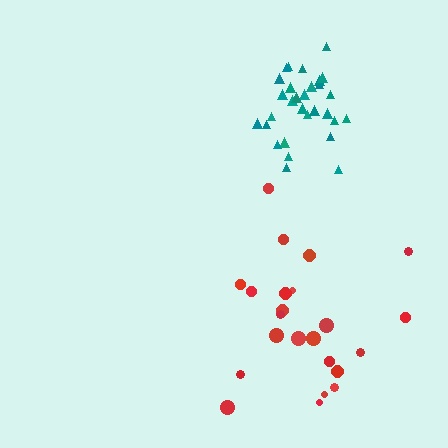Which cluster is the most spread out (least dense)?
Red.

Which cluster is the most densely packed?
Teal.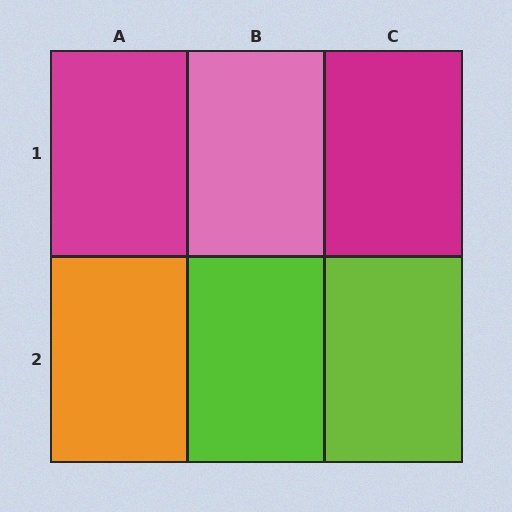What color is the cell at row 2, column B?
Lime.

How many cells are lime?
2 cells are lime.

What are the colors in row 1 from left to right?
Magenta, pink, magenta.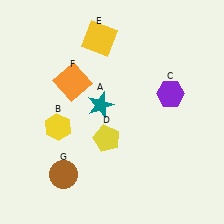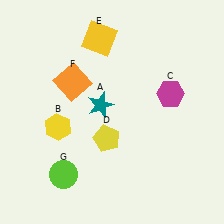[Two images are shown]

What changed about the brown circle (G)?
In Image 1, G is brown. In Image 2, it changed to lime.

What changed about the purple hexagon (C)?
In Image 1, C is purple. In Image 2, it changed to magenta.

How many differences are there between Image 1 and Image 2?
There are 2 differences between the two images.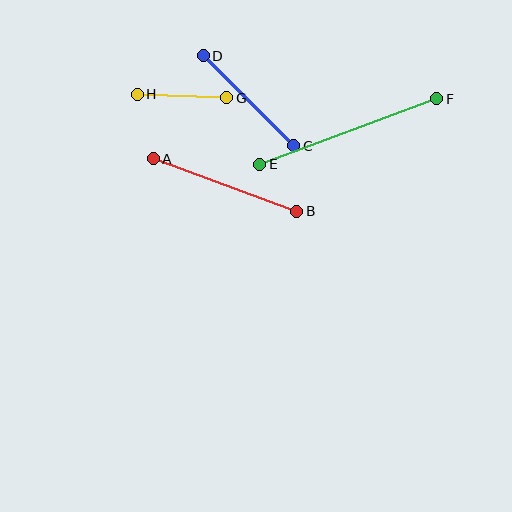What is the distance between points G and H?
The distance is approximately 89 pixels.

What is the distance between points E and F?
The distance is approximately 189 pixels.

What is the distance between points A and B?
The distance is approximately 153 pixels.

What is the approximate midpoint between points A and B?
The midpoint is at approximately (225, 185) pixels.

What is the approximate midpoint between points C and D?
The midpoint is at approximately (249, 101) pixels.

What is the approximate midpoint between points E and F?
The midpoint is at approximately (348, 132) pixels.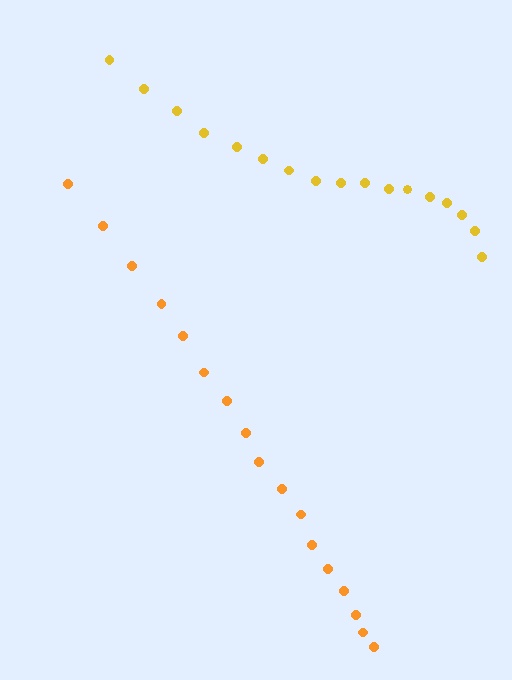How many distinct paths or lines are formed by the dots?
There are 2 distinct paths.